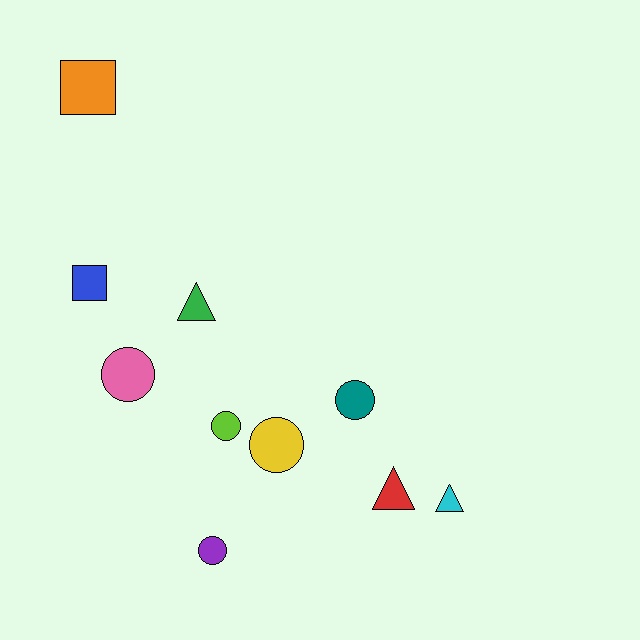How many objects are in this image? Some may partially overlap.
There are 10 objects.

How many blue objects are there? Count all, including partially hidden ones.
There is 1 blue object.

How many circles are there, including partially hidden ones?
There are 5 circles.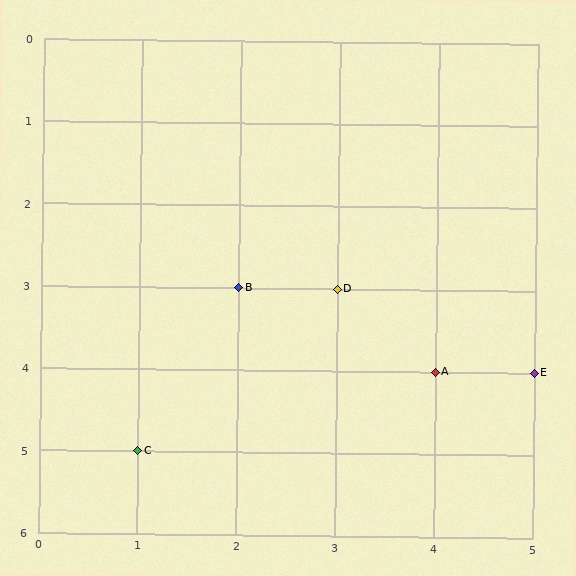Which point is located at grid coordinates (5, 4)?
Point E is at (5, 4).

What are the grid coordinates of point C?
Point C is at grid coordinates (1, 5).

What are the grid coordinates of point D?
Point D is at grid coordinates (3, 3).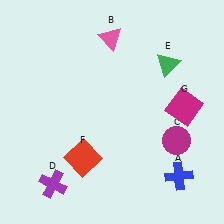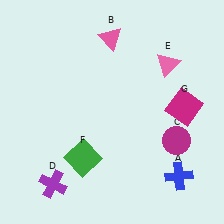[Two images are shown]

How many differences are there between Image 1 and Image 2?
There are 2 differences between the two images.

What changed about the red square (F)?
In Image 1, F is red. In Image 2, it changed to green.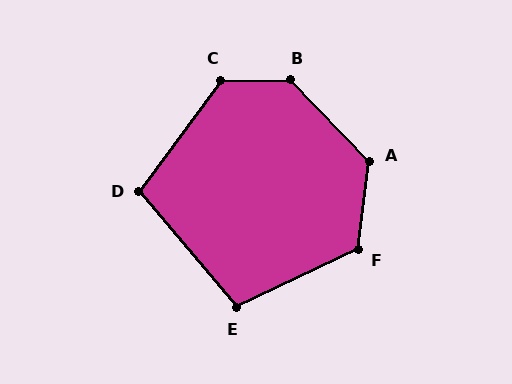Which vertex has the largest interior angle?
B, at approximately 134 degrees.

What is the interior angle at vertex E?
Approximately 105 degrees (obtuse).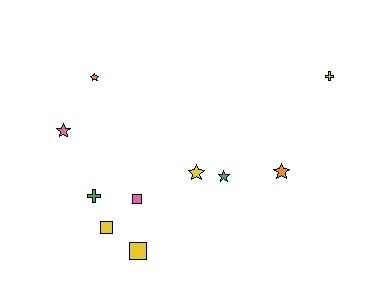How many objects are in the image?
There are 10 objects.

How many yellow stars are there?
There is 1 yellow star.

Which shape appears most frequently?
Star, with 5 objects.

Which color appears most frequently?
Yellow, with 4 objects.